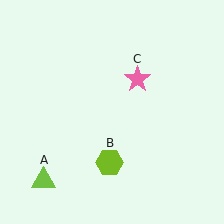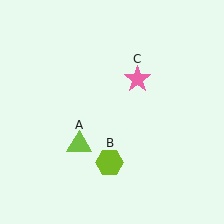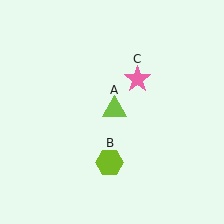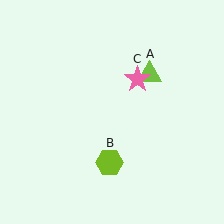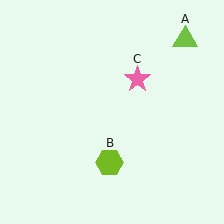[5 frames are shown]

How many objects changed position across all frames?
1 object changed position: lime triangle (object A).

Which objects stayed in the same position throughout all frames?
Lime hexagon (object B) and pink star (object C) remained stationary.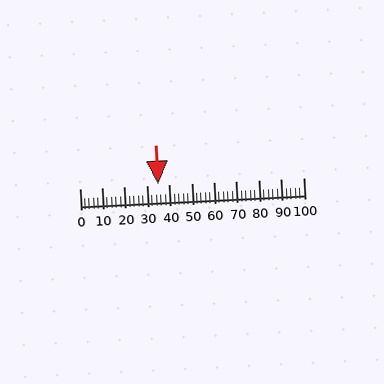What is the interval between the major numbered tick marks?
The major tick marks are spaced 10 units apart.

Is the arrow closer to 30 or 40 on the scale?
The arrow is closer to 40.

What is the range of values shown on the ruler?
The ruler shows values from 0 to 100.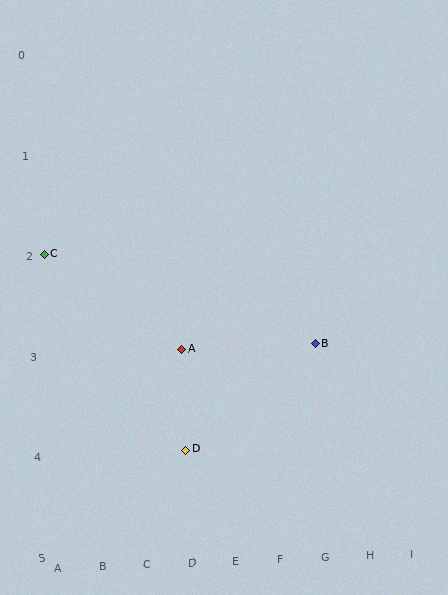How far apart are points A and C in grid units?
Points A and C are 3 columns and 1 row apart (about 3.2 grid units diagonally).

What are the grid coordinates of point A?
Point A is at grid coordinates (D, 3).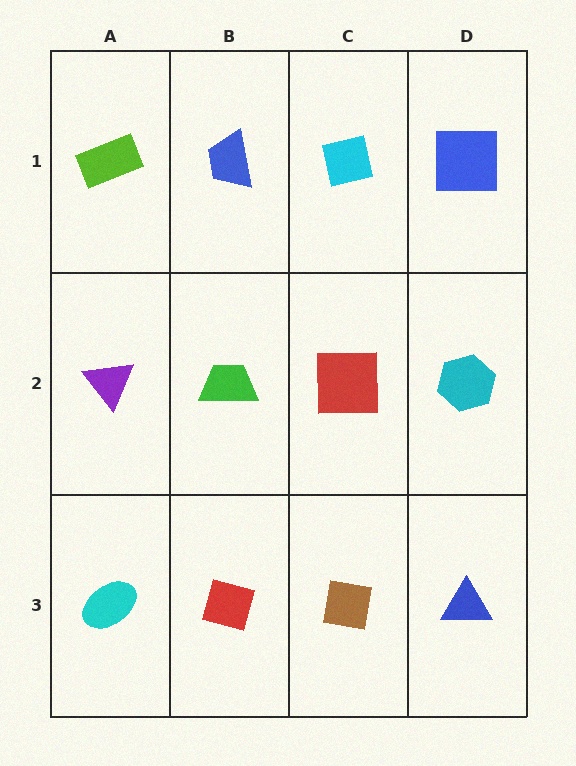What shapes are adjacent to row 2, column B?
A blue trapezoid (row 1, column B), a red square (row 3, column B), a purple triangle (row 2, column A), a red square (row 2, column C).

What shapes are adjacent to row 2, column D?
A blue square (row 1, column D), a blue triangle (row 3, column D), a red square (row 2, column C).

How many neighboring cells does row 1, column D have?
2.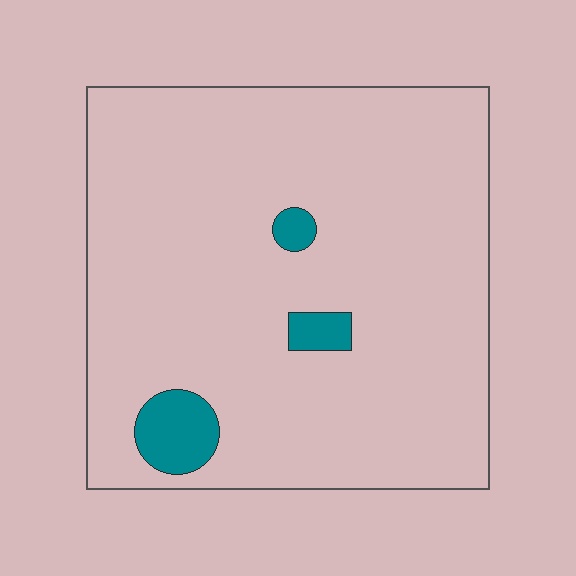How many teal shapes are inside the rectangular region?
3.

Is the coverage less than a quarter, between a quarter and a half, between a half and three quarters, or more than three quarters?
Less than a quarter.